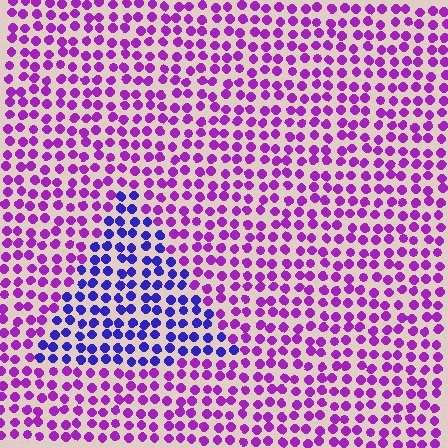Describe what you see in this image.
The image is filled with small purple elements in a uniform arrangement. A triangle-shaped region is visible where the elements are tinted to a slightly different hue, forming a subtle color boundary.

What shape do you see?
I see a triangle.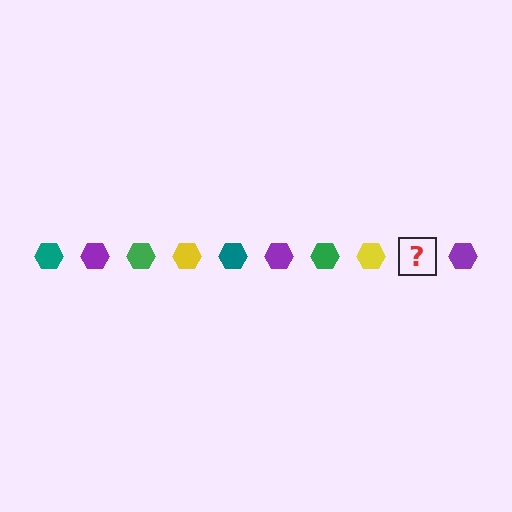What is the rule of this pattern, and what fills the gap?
The rule is that the pattern cycles through teal, purple, green, yellow hexagons. The gap should be filled with a teal hexagon.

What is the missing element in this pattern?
The missing element is a teal hexagon.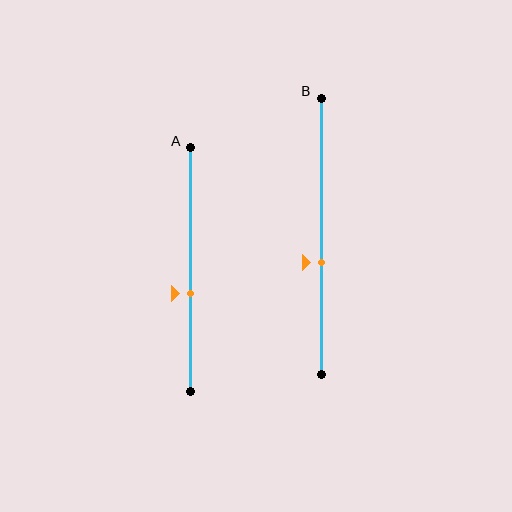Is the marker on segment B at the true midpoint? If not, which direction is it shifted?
No, the marker on segment B is shifted downward by about 9% of the segment length.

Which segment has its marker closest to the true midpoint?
Segment B has its marker closest to the true midpoint.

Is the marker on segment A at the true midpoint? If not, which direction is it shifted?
No, the marker on segment A is shifted downward by about 10% of the segment length.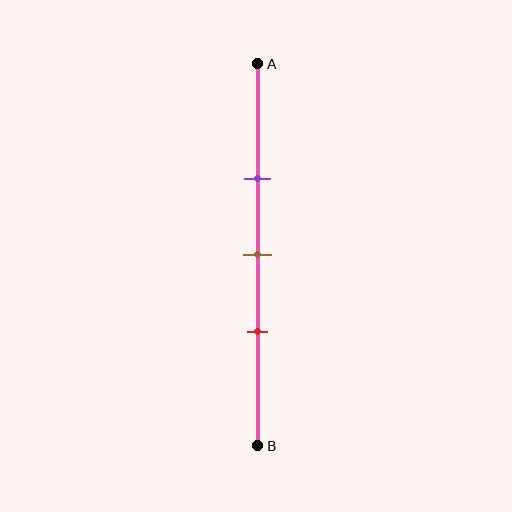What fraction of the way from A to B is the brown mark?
The brown mark is approximately 50% (0.5) of the way from A to B.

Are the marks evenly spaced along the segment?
Yes, the marks are approximately evenly spaced.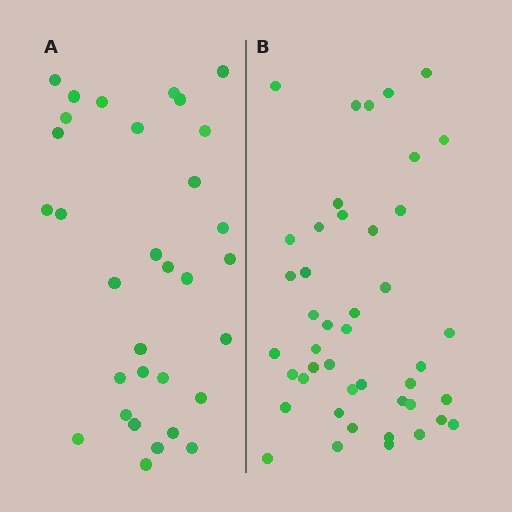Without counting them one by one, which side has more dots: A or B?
Region B (the right region) has more dots.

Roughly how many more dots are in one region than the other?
Region B has roughly 12 or so more dots than region A.